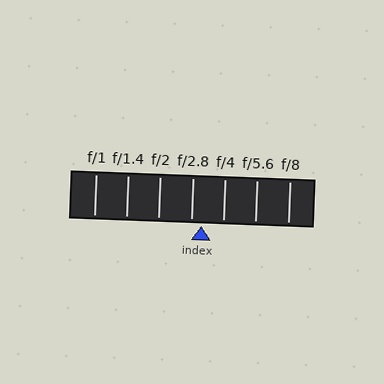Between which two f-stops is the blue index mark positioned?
The index mark is between f/2.8 and f/4.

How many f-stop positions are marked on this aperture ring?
There are 7 f-stop positions marked.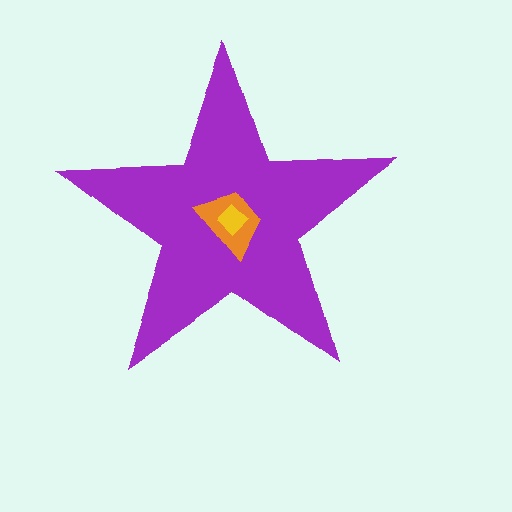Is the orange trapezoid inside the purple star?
Yes.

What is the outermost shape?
The purple star.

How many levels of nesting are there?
3.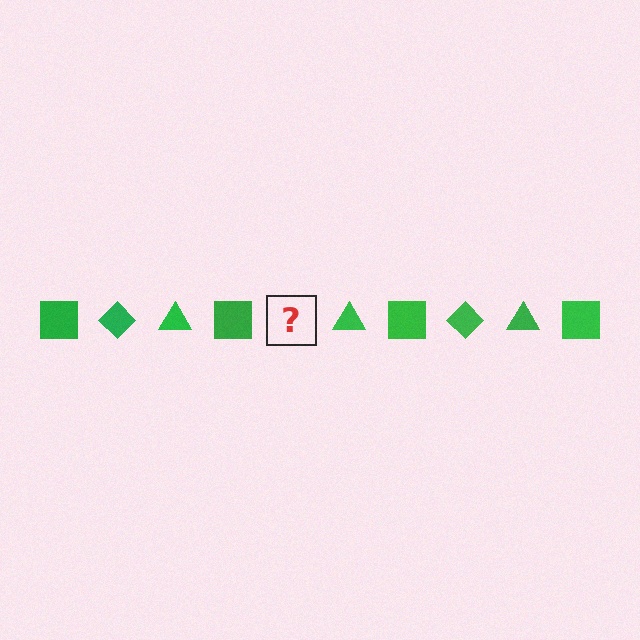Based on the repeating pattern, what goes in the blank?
The blank should be a green diamond.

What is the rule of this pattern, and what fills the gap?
The rule is that the pattern cycles through square, diamond, triangle shapes in green. The gap should be filled with a green diamond.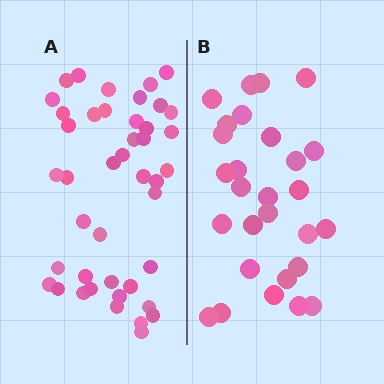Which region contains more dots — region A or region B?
Region A (the left region) has more dots.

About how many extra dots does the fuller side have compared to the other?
Region A has approximately 15 more dots than region B.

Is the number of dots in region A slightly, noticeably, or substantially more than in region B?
Region A has substantially more. The ratio is roughly 1.5 to 1.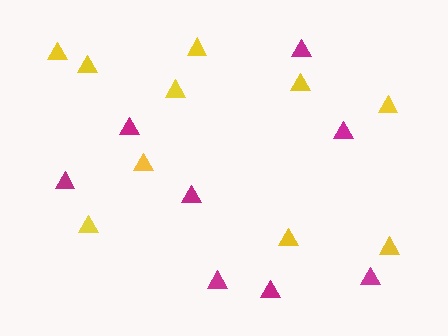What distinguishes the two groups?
There are 2 groups: one group of yellow triangles (10) and one group of magenta triangles (8).